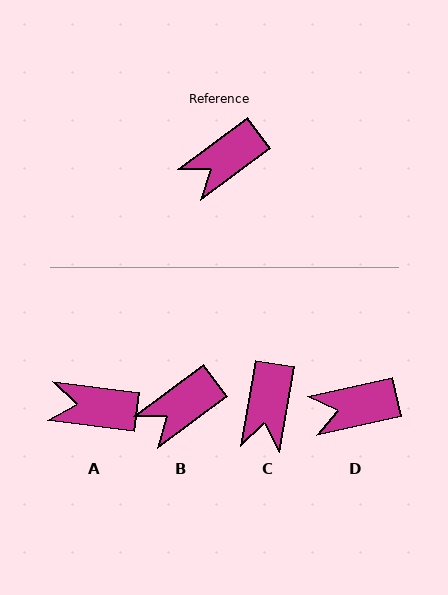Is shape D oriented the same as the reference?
No, it is off by about 24 degrees.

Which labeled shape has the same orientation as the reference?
B.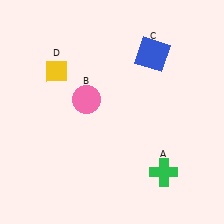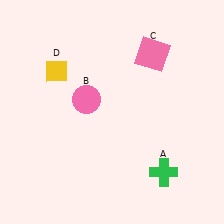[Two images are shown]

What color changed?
The square (C) changed from blue in Image 1 to pink in Image 2.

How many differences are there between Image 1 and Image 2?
There is 1 difference between the two images.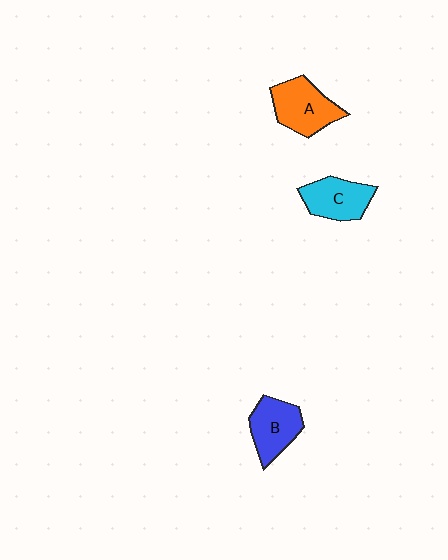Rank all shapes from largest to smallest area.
From largest to smallest: A (orange), B (blue), C (cyan).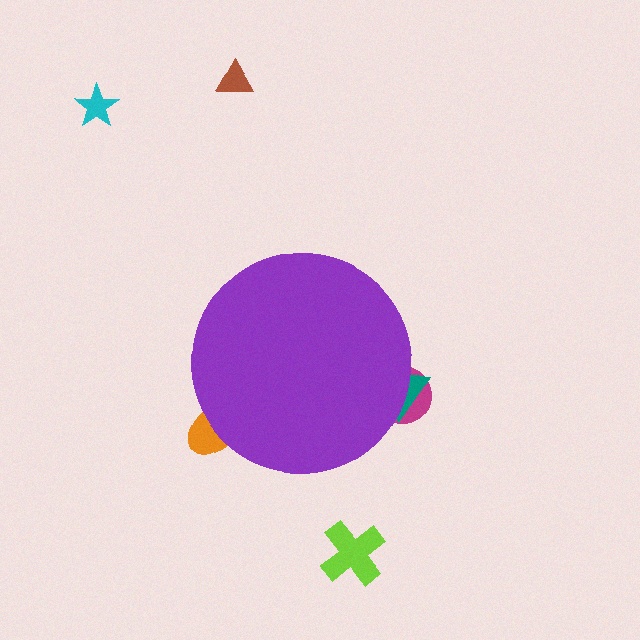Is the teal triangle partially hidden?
Yes, the teal triangle is partially hidden behind the purple circle.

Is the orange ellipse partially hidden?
Yes, the orange ellipse is partially hidden behind the purple circle.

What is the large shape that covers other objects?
A purple circle.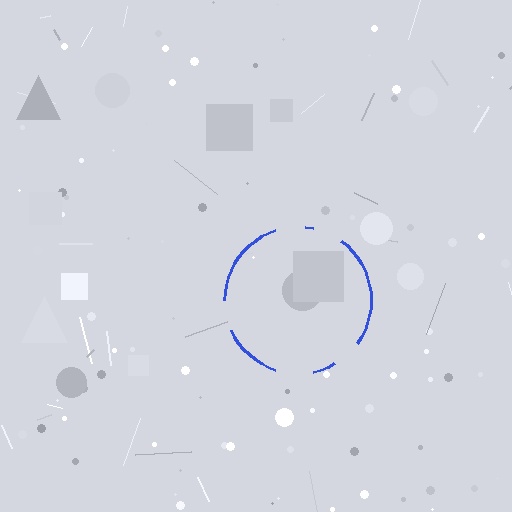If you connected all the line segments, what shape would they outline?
They would outline a circle.